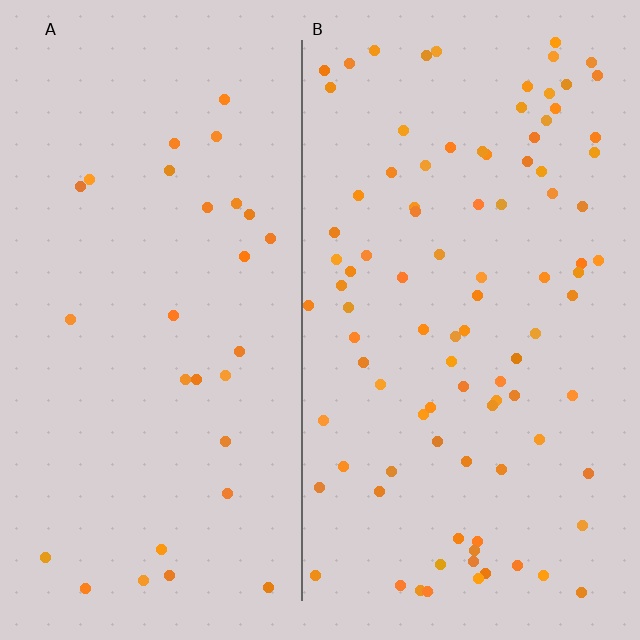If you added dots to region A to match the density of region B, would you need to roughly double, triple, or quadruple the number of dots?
Approximately triple.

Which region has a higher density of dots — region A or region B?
B (the right).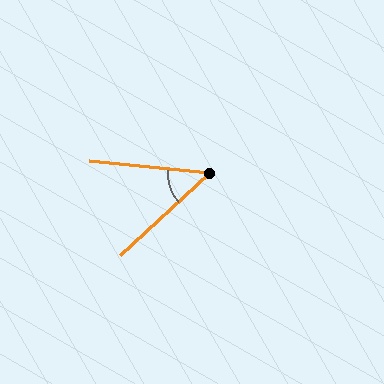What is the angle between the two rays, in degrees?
Approximately 48 degrees.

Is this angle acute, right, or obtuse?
It is acute.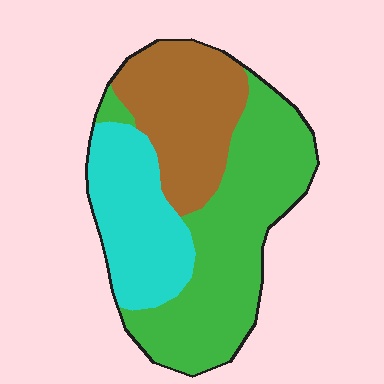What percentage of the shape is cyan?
Cyan takes up between a quarter and a half of the shape.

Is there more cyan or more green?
Green.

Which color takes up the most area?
Green, at roughly 45%.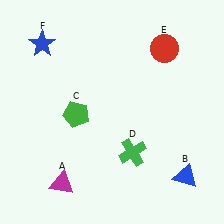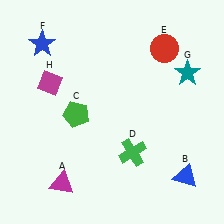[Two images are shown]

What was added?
A teal star (G), a magenta diamond (H) were added in Image 2.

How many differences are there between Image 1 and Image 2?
There are 2 differences between the two images.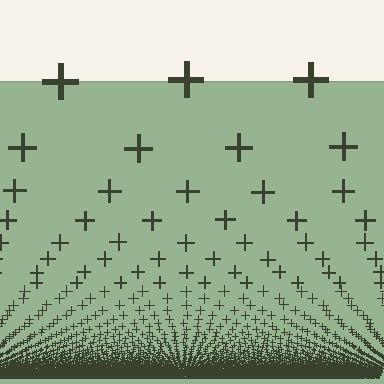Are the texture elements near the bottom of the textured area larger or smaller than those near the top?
Smaller. The gradient is inverted — elements near the bottom are smaller and denser.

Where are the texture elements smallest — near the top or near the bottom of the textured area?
Near the bottom.